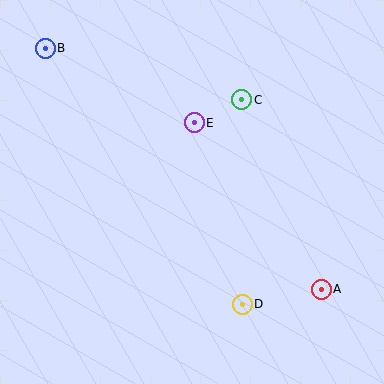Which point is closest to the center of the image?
Point E at (194, 123) is closest to the center.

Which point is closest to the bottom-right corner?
Point A is closest to the bottom-right corner.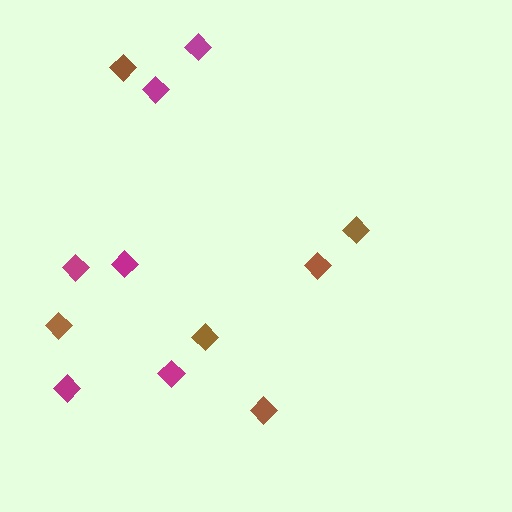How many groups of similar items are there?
There are 2 groups: one group of brown diamonds (6) and one group of magenta diamonds (6).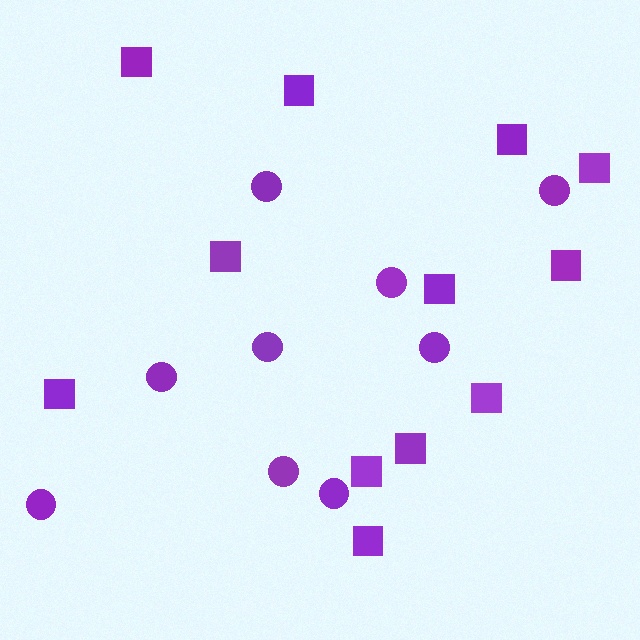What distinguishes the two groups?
There are 2 groups: one group of squares (12) and one group of circles (9).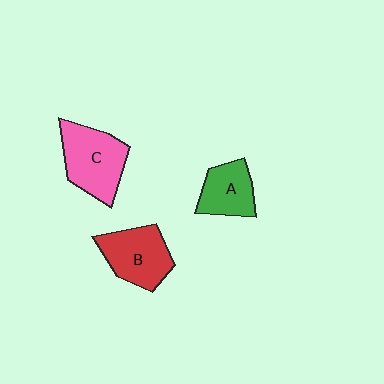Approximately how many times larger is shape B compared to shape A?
Approximately 1.3 times.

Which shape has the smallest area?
Shape A (green).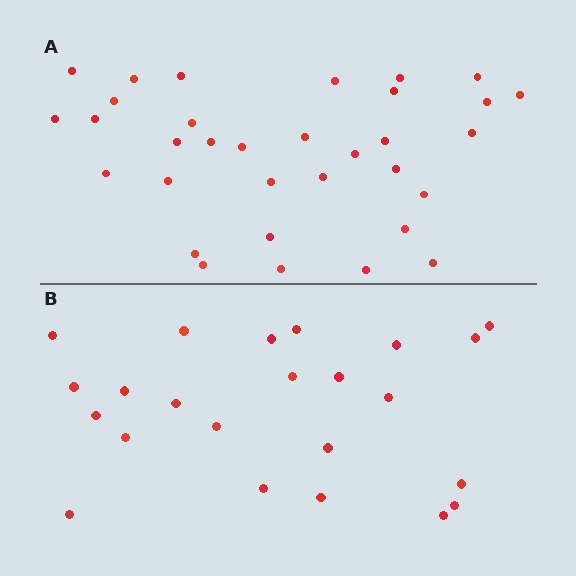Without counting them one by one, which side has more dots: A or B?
Region A (the top region) has more dots.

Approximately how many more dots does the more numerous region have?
Region A has roughly 10 or so more dots than region B.